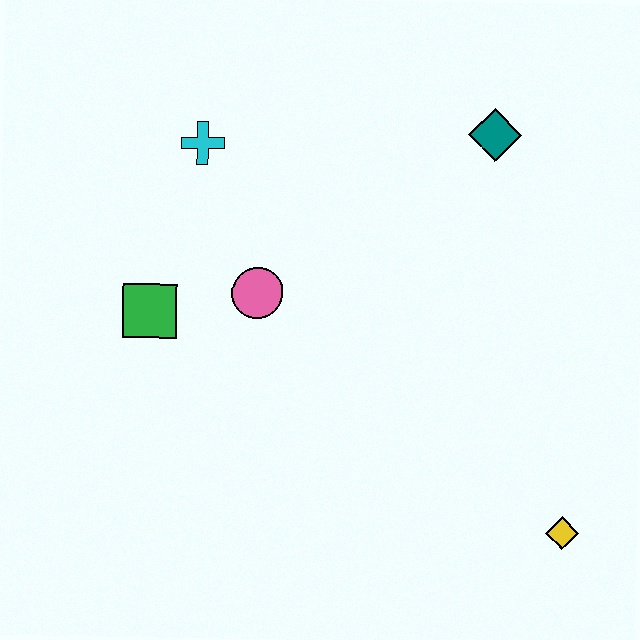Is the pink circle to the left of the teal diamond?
Yes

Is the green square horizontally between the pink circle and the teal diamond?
No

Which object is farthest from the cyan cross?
The yellow diamond is farthest from the cyan cross.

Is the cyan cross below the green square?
No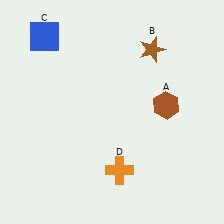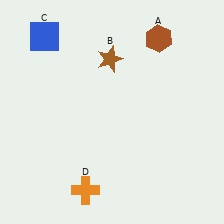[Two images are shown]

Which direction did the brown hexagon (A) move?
The brown hexagon (A) moved up.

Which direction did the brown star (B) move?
The brown star (B) moved left.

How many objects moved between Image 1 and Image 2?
3 objects moved between the two images.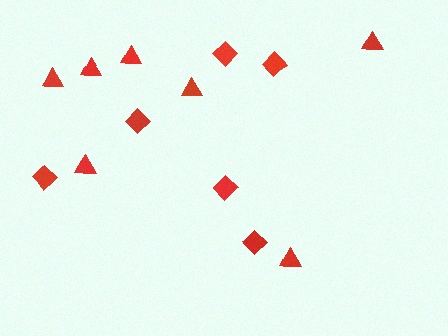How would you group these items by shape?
There are 2 groups: one group of diamonds (6) and one group of triangles (7).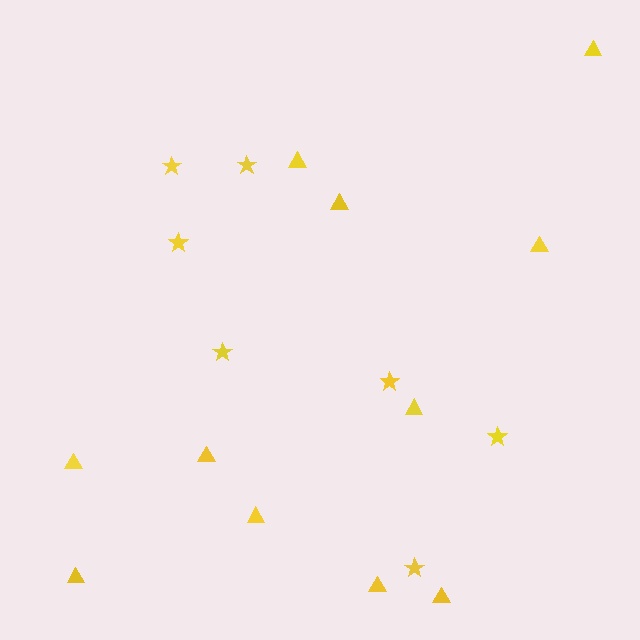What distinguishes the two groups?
There are 2 groups: one group of triangles (11) and one group of stars (7).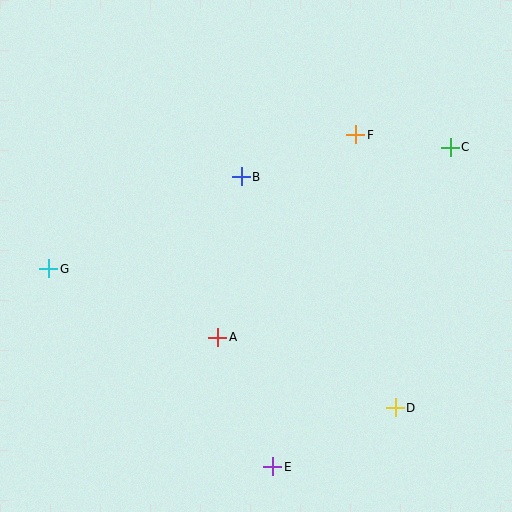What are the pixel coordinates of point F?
Point F is at (356, 135).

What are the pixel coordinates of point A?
Point A is at (218, 337).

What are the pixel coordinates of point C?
Point C is at (450, 147).